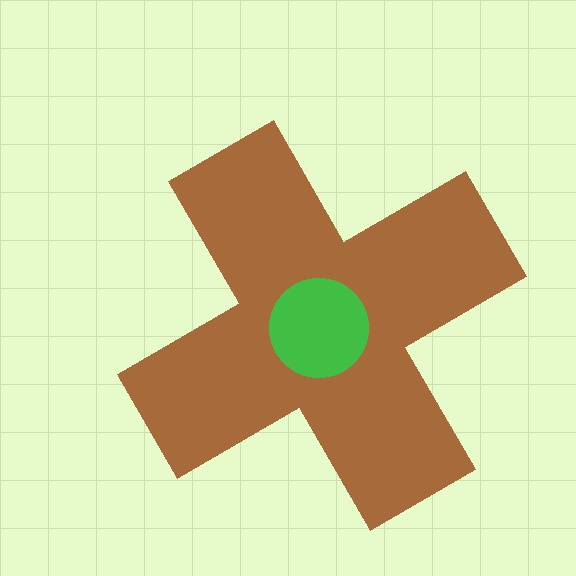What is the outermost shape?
The brown cross.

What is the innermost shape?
The green circle.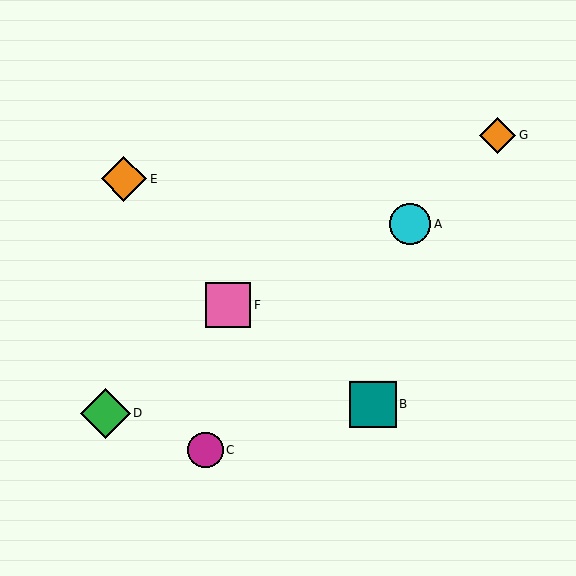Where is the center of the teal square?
The center of the teal square is at (373, 404).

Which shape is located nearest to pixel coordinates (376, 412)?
The teal square (labeled B) at (373, 404) is nearest to that location.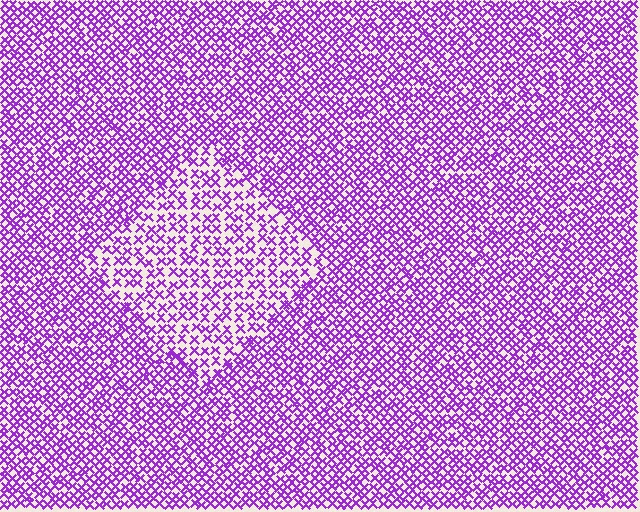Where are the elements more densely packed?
The elements are more densely packed outside the diamond boundary.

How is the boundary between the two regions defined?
The boundary is defined by a change in element density (approximately 1.7x ratio). All elements are the same color, size, and shape.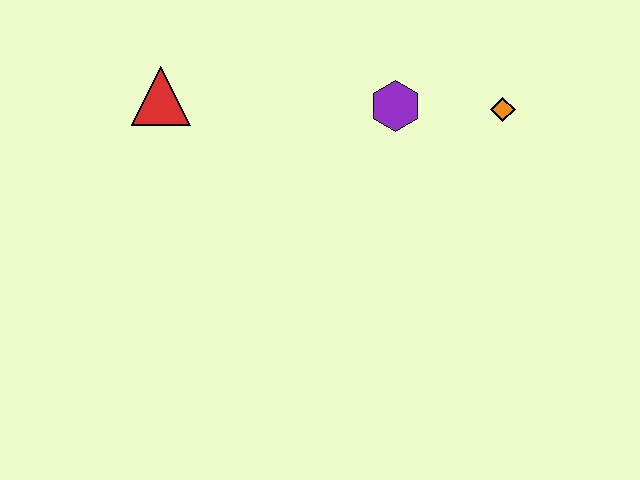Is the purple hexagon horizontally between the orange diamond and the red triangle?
Yes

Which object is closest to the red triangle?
The purple hexagon is closest to the red triangle.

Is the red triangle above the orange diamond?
Yes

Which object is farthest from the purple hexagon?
The red triangle is farthest from the purple hexagon.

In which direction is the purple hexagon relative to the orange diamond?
The purple hexagon is to the left of the orange diamond.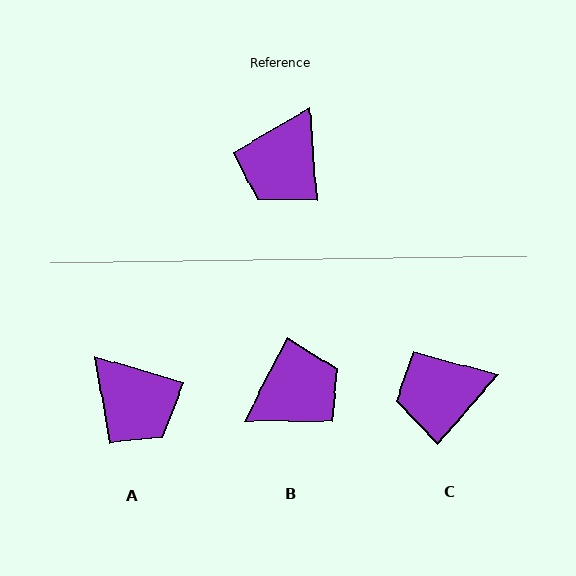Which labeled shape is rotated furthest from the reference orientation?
B, about 148 degrees away.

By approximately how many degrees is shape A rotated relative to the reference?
Approximately 69 degrees counter-clockwise.